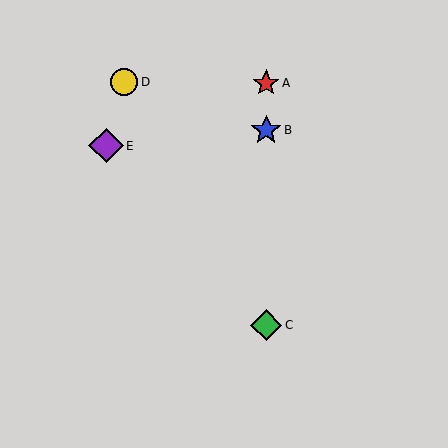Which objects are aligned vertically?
Objects A, B, C are aligned vertically.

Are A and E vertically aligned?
No, A is at x≈266 and E is at x≈106.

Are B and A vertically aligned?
Yes, both are at x≈266.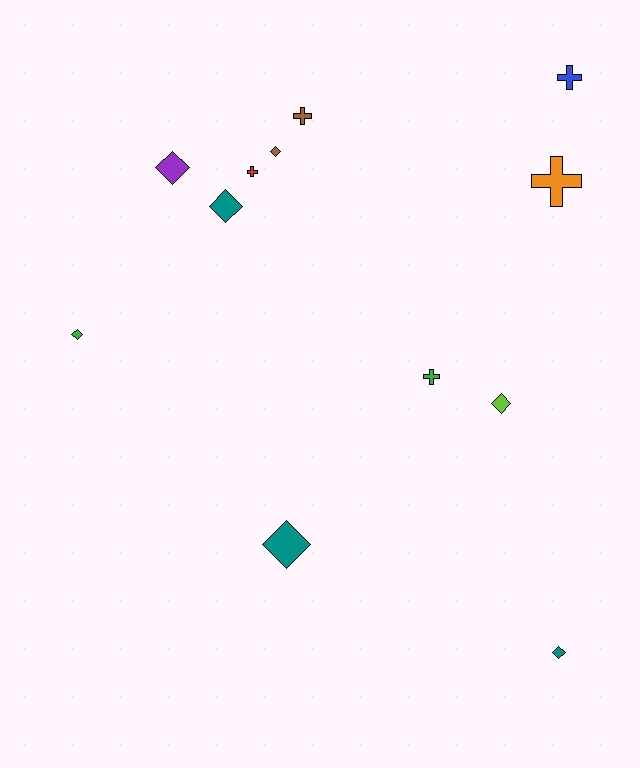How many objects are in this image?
There are 12 objects.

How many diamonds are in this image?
There are 7 diamonds.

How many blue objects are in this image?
There is 1 blue object.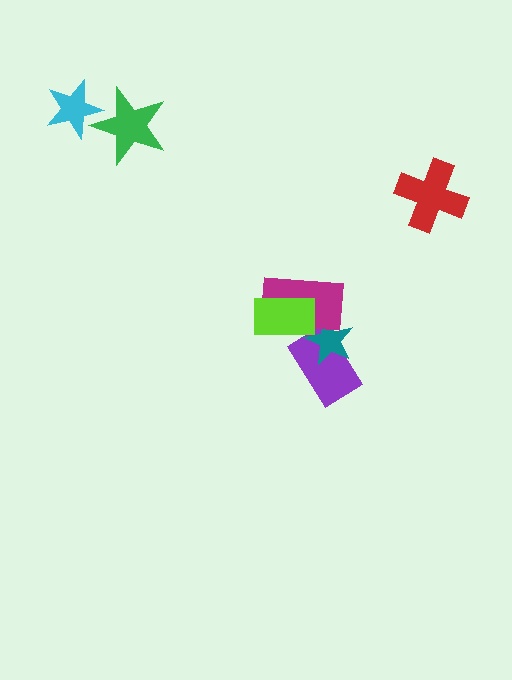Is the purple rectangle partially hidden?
Yes, it is partially covered by another shape.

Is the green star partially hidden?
No, no other shape covers it.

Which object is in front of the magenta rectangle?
The lime rectangle is in front of the magenta rectangle.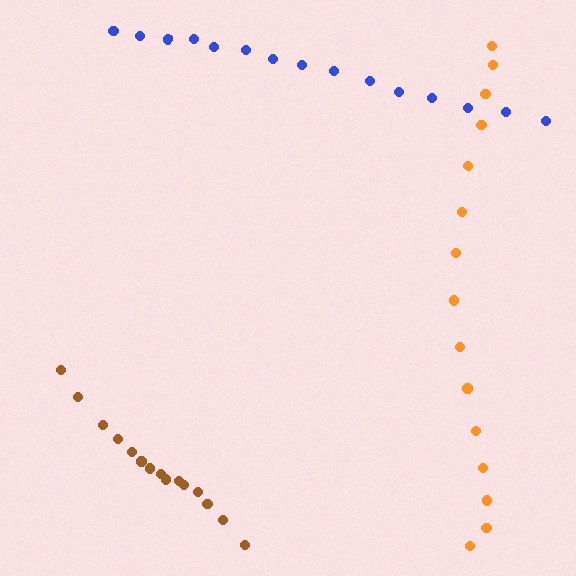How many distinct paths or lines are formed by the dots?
There are 3 distinct paths.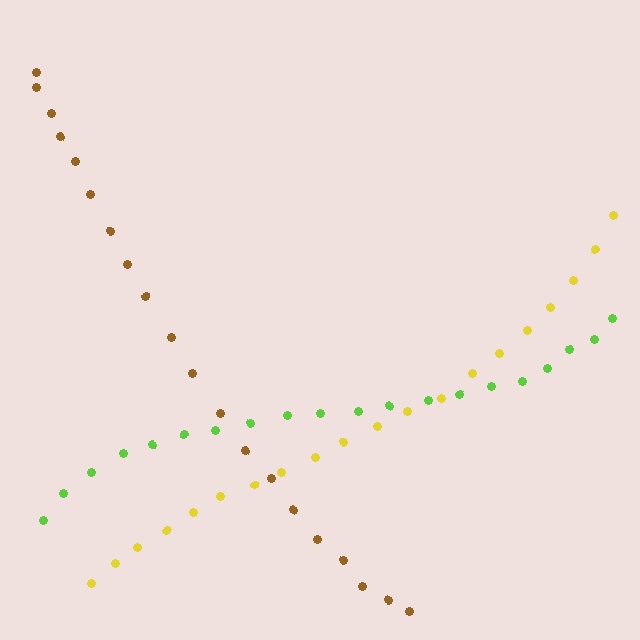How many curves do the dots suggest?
There are 3 distinct paths.